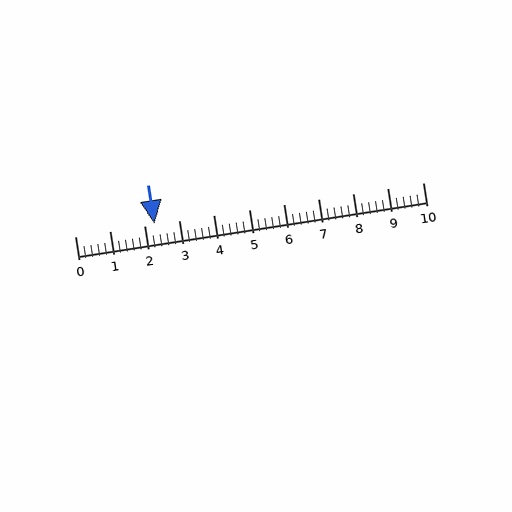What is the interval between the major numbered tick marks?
The major tick marks are spaced 1 units apart.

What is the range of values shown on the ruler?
The ruler shows values from 0 to 10.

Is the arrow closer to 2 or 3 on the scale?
The arrow is closer to 2.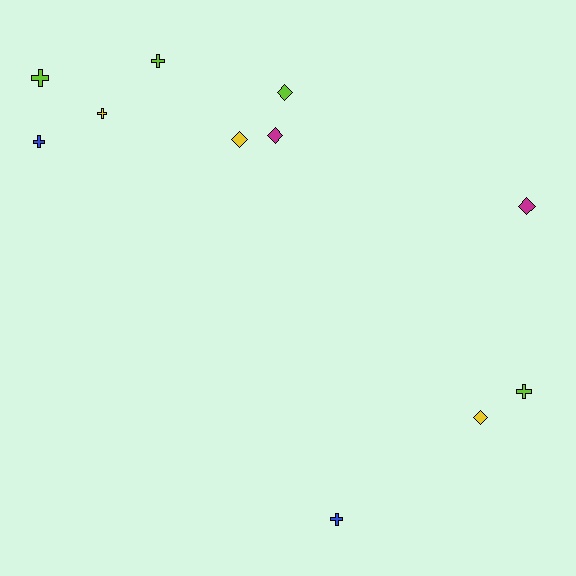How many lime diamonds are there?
There is 1 lime diamond.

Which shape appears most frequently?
Cross, with 6 objects.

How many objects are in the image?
There are 11 objects.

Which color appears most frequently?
Lime, with 4 objects.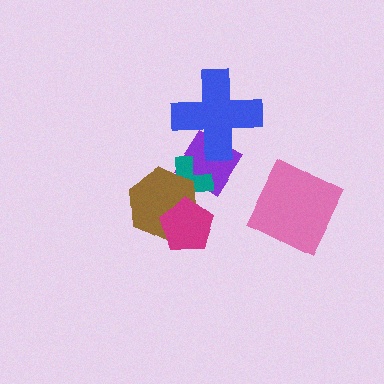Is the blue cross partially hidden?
No, no other shape covers it.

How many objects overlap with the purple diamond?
3 objects overlap with the purple diamond.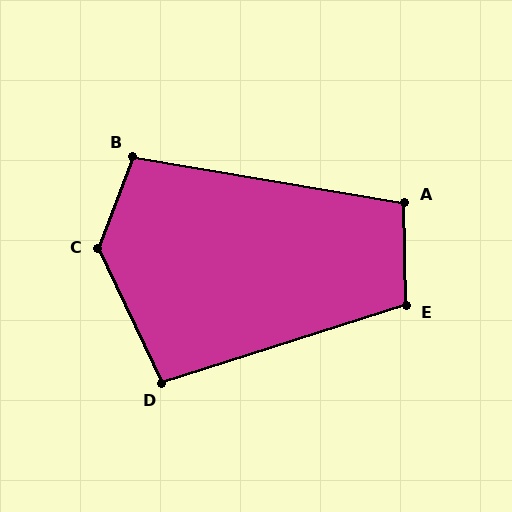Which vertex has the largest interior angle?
C, at approximately 134 degrees.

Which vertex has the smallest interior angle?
D, at approximately 98 degrees.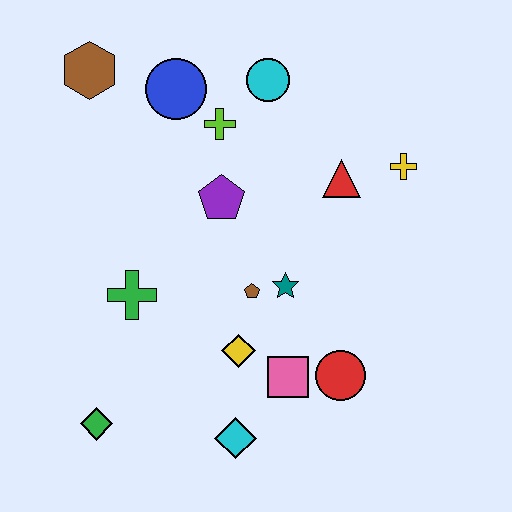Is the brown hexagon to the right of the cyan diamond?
No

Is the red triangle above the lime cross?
No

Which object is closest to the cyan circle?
The lime cross is closest to the cyan circle.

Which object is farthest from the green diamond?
The yellow cross is farthest from the green diamond.